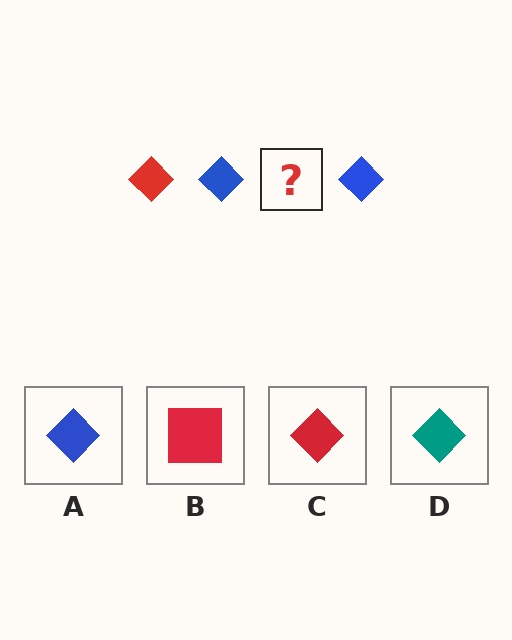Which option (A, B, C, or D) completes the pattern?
C.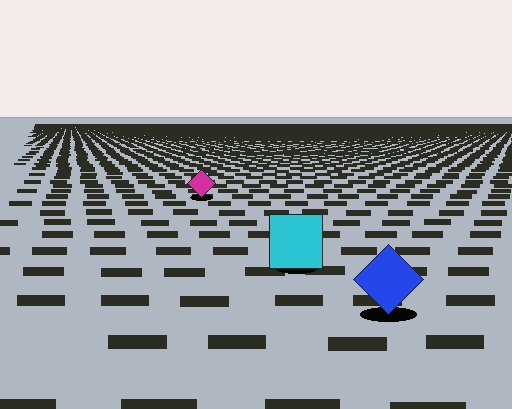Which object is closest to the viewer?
The blue diamond is closest. The texture marks near it are larger and more spread out.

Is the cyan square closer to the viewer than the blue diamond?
No. The blue diamond is closer — you can tell from the texture gradient: the ground texture is coarser near it.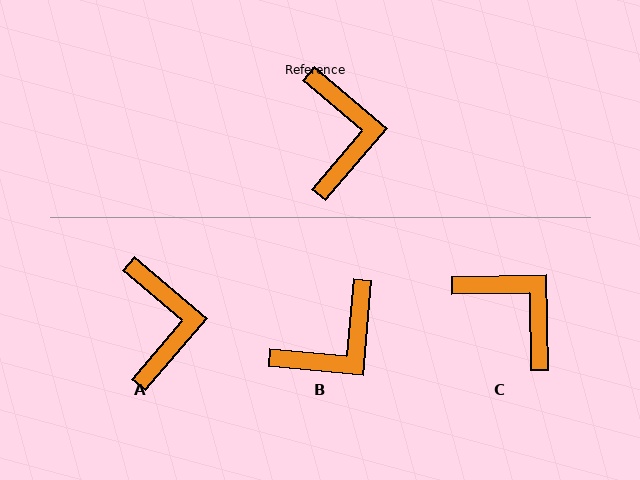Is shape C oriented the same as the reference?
No, it is off by about 42 degrees.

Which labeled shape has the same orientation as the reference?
A.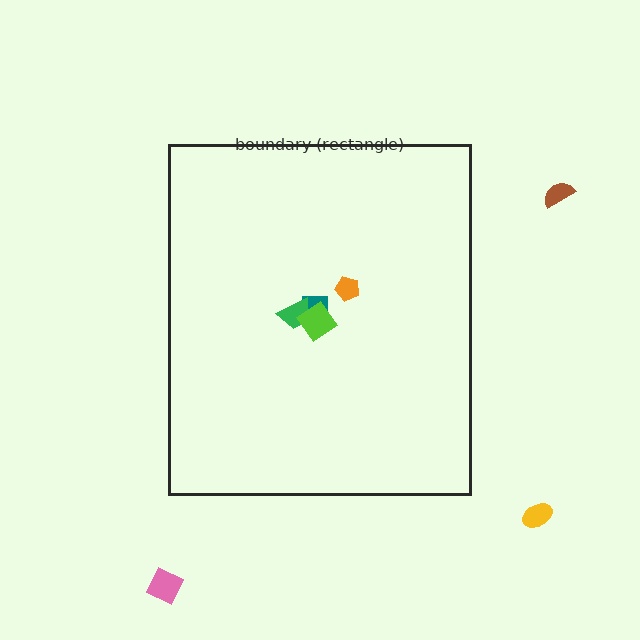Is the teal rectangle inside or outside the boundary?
Inside.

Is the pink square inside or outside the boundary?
Outside.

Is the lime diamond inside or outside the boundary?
Inside.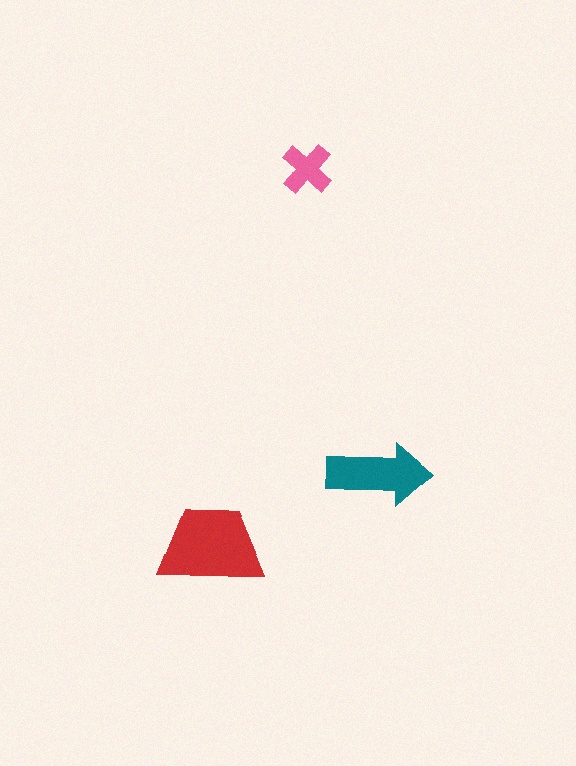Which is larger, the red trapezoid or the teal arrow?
The red trapezoid.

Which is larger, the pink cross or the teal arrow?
The teal arrow.